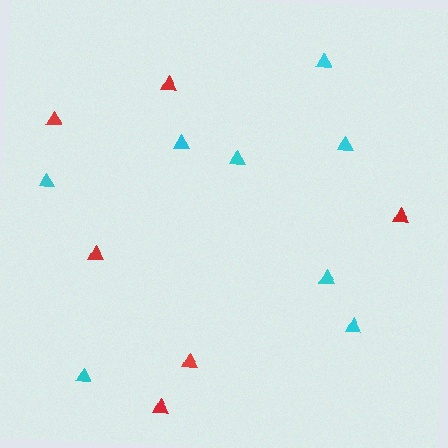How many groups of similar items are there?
There are 2 groups: one group of cyan triangles (8) and one group of red triangles (6).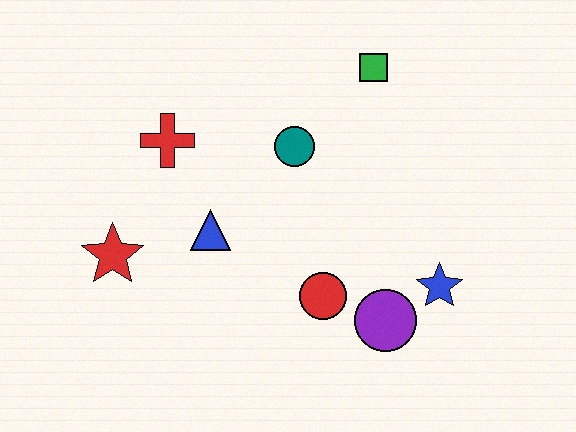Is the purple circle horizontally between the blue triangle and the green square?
No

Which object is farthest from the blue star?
The red star is farthest from the blue star.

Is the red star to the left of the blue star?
Yes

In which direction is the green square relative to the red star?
The green square is to the right of the red star.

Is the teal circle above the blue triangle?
Yes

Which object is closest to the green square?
The teal circle is closest to the green square.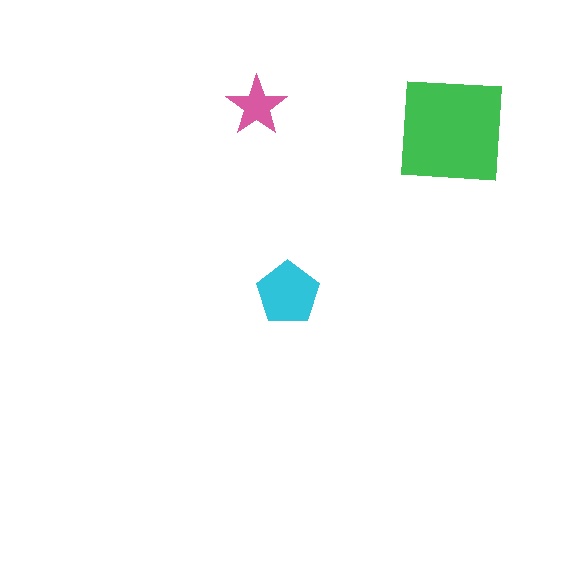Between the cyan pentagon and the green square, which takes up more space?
The green square.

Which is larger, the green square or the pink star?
The green square.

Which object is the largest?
The green square.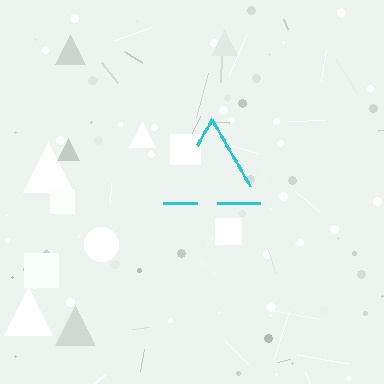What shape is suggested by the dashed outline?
The dashed outline suggests a triangle.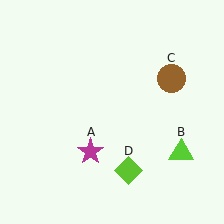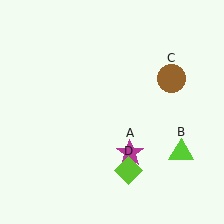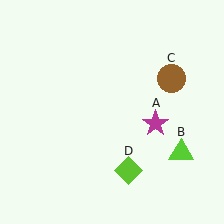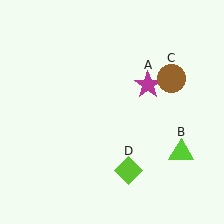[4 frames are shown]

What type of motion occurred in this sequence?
The magenta star (object A) rotated counterclockwise around the center of the scene.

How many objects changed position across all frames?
1 object changed position: magenta star (object A).